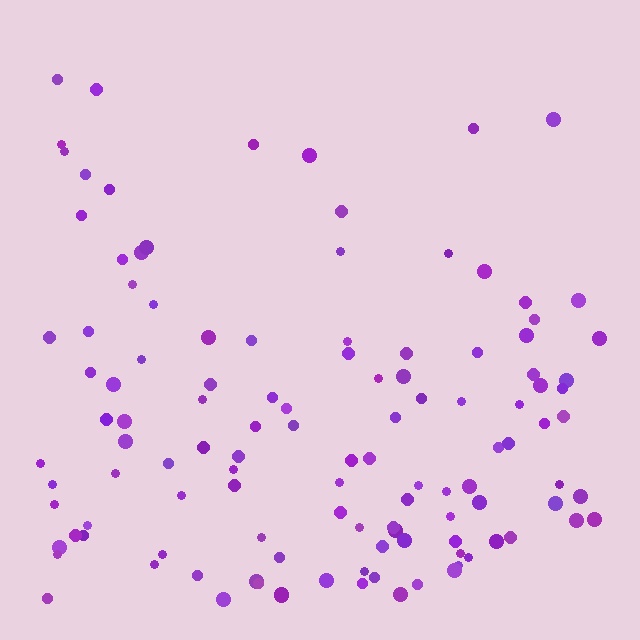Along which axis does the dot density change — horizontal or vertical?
Vertical.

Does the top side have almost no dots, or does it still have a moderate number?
Still a moderate number, just noticeably fewer than the bottom.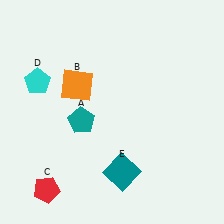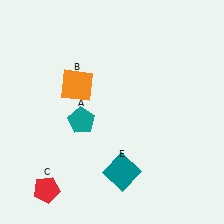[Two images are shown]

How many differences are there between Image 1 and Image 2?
There is 1 difference between the two images.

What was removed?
The cyan pentagon (D) was removed in Image 2.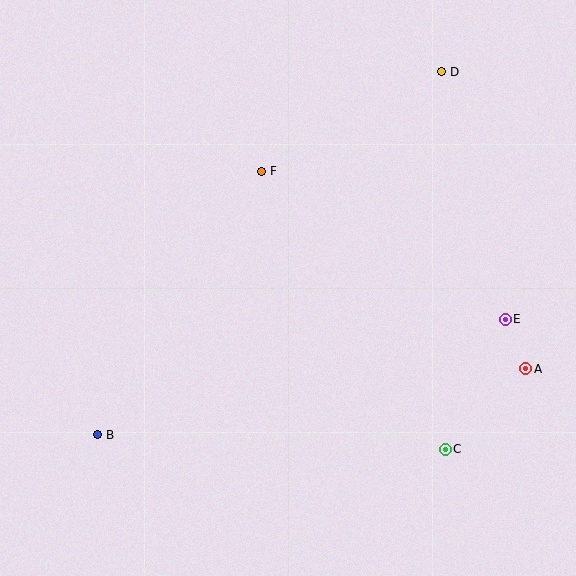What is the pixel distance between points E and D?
The distance between E and D is 255 pixels.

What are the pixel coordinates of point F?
Point F is at (262, 171).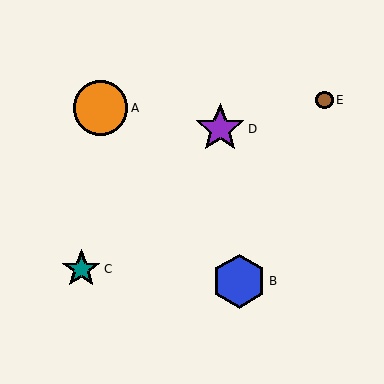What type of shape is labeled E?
Shape E is a brown circle.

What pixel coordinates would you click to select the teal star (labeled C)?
Click at (81, 269) to select the teal star C.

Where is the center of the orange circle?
The center of the orange circle is at (101, 108).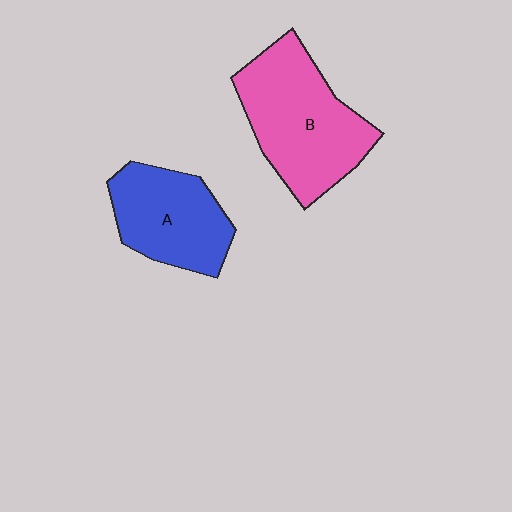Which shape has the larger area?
Shape B (pink).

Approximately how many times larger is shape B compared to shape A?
Approximately 1.4 times.